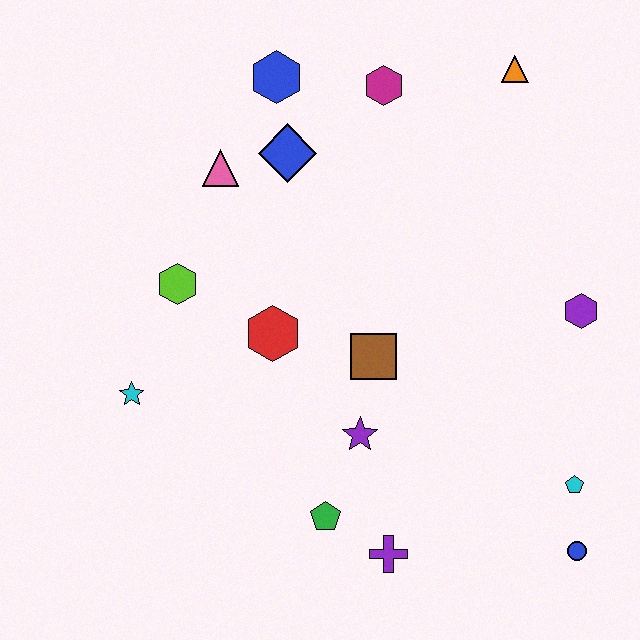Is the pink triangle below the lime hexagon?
No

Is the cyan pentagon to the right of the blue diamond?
Yes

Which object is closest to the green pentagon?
The purple cross is closest to the green pentagon.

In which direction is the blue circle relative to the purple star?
The blue circle is to the right of the purple star.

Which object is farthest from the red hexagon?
The blue circle is farthest from the red hexagon.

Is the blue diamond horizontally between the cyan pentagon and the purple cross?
No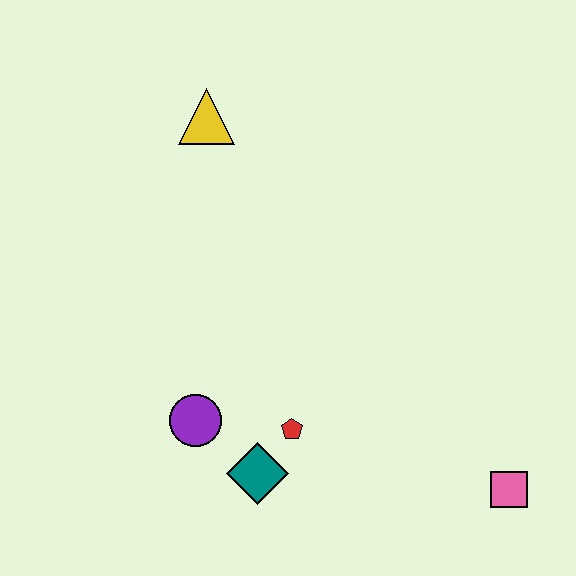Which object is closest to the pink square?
The red pentagon is closest to the pink square.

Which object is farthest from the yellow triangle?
The pink square is farthest from the yellow triangle.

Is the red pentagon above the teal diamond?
Yes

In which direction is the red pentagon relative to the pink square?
The red pentagon is to the left of the pink square.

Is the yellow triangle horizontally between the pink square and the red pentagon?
No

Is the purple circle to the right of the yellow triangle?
No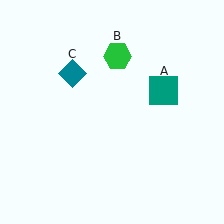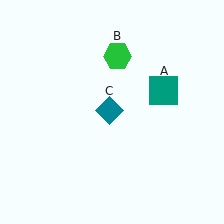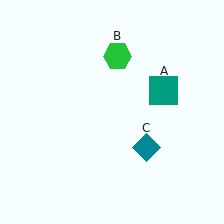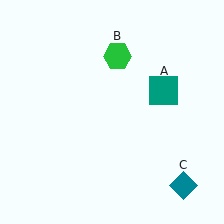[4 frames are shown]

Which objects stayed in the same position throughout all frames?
Teal square (object A) and green hexagon (object B) remained stationary.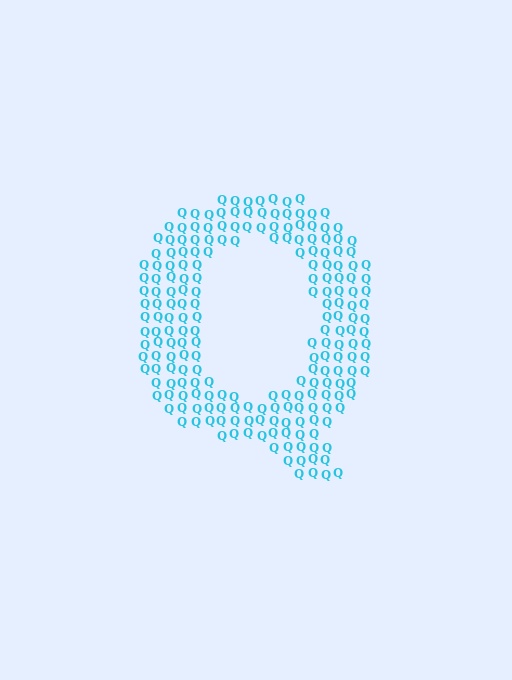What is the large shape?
The large shape is the letter Q.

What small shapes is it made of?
It is made of small letter Q's.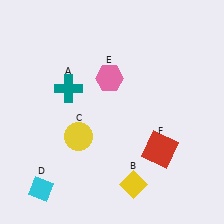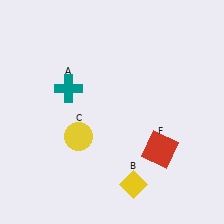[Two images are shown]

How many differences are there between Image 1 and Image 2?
There are 2 differences between the two images.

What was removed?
The pink hexagon (E), the cyan diamond (D) were removed in Image 2.